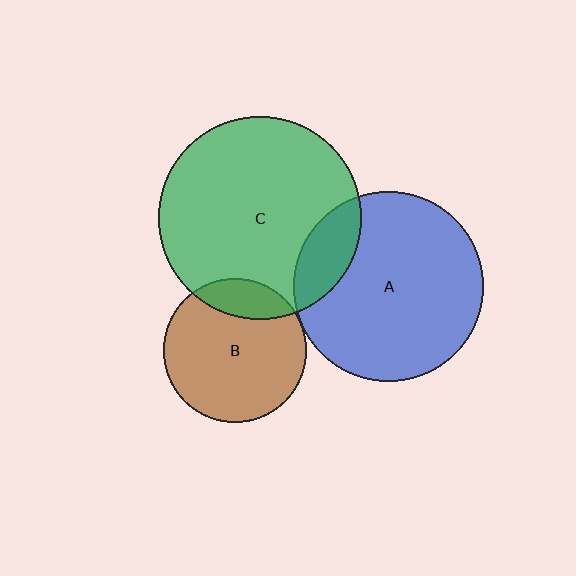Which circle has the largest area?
Circle C (green).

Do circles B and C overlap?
Yes.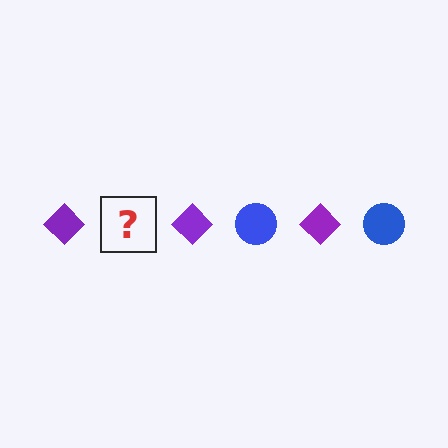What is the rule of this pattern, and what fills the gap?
The rule is that the pattern alternates between purple diamond and blue circle. The gap should be filled with a blue circle.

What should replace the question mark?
The question mark should be replaced with a blue circle.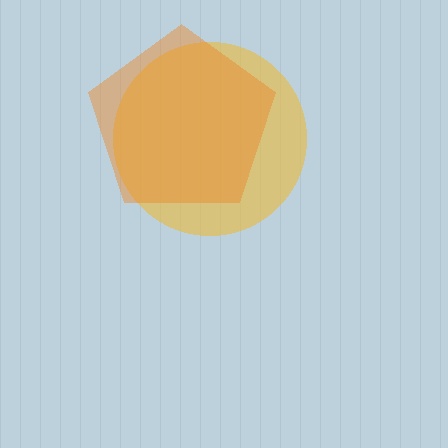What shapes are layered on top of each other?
The layered shapes are: a yellow circle, an orange pentagon.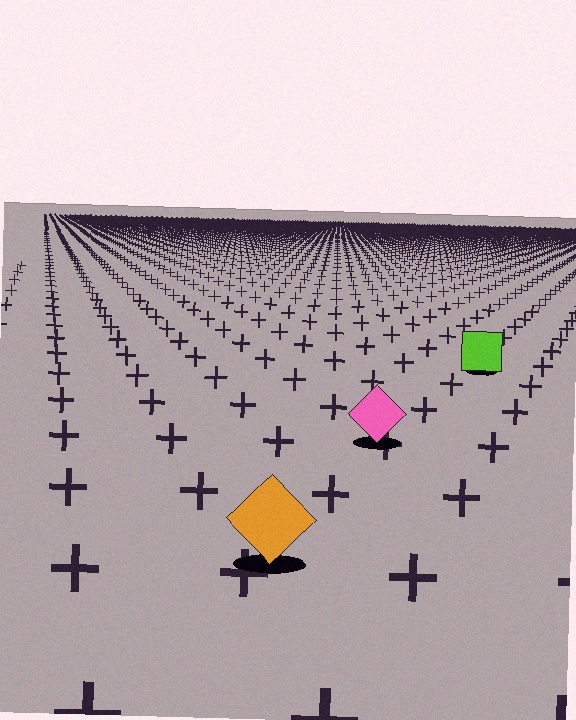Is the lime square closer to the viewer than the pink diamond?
No. The pink diamond is closer — you can tell from the texture gradient: the ground texture is coarser near it.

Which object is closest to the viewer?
The orange diamond is closest. The texture marks near it are larger and more spread out.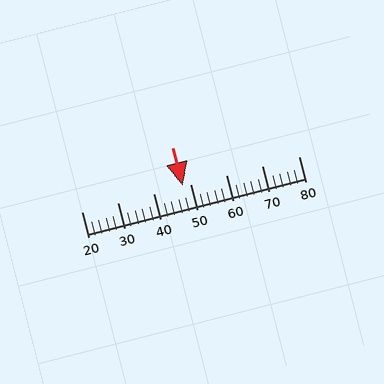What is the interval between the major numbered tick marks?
The major tick marks are spaced 10 units apart.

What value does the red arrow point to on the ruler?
The red arrow points to approximately 48.